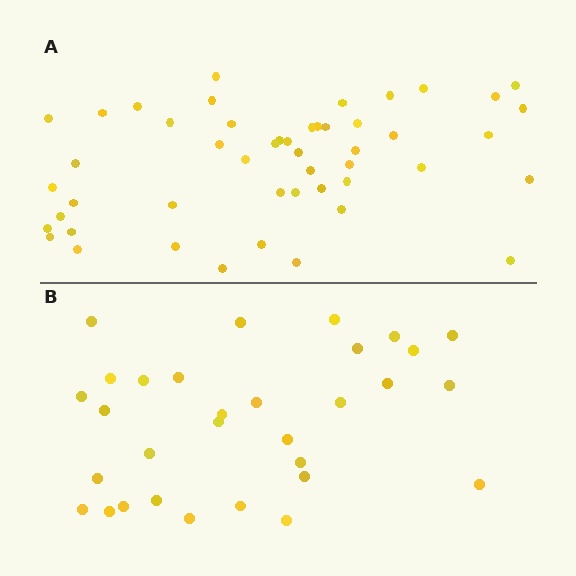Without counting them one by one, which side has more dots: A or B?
Region A (the top region) has more dots.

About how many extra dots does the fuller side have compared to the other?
Region A has approximately 20 more dots than region B.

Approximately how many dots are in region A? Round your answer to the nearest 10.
About 50 dots. (The exact count is 49, which rounds to 50.)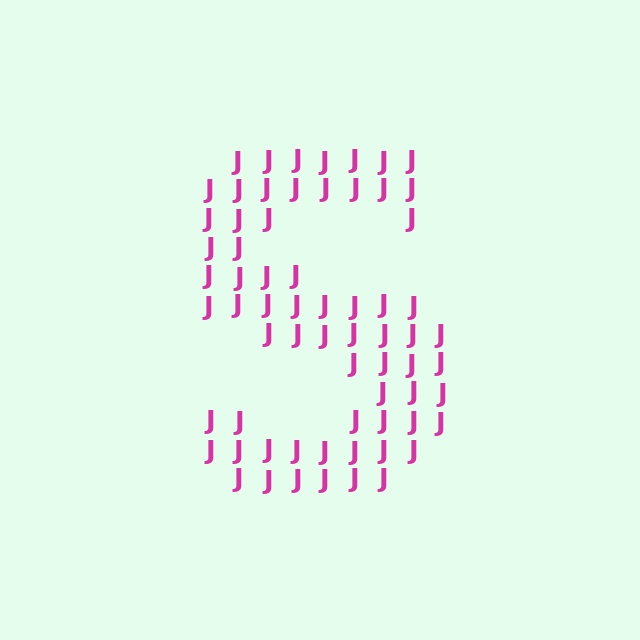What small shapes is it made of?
It is made of small letter J's.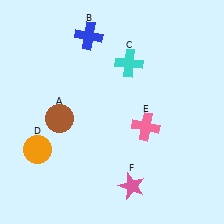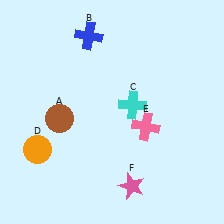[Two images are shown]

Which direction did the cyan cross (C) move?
The cyan cross (C) moved down.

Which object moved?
The cyan cross (C) moved down.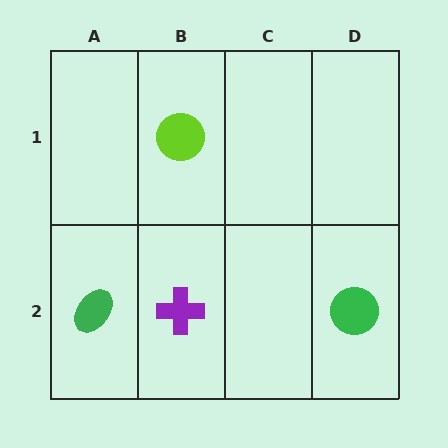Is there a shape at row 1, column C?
No, that cell is empty.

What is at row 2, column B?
A purple cross.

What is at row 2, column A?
A green ellipse.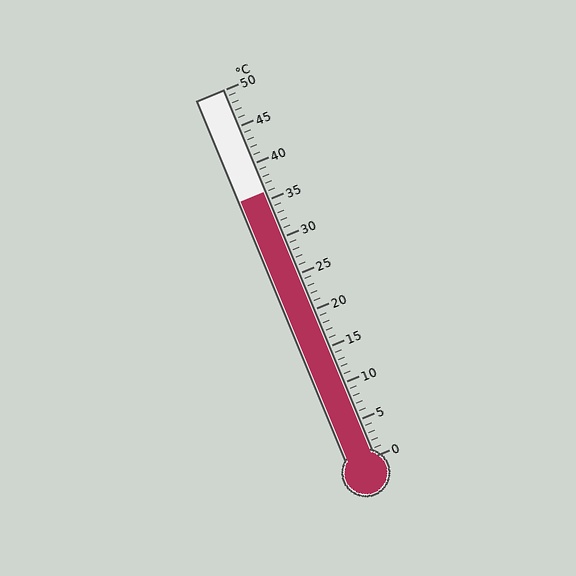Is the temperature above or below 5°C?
The temperature is above 5°C.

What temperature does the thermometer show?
The thermometer shows approximately 36°C.